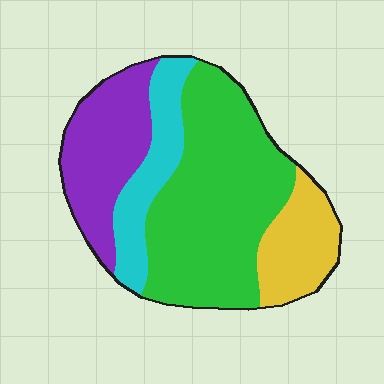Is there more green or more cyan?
Green.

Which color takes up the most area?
Green, at roughly 45%.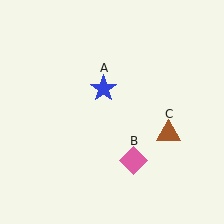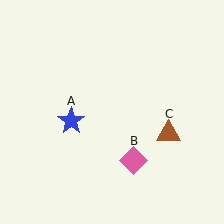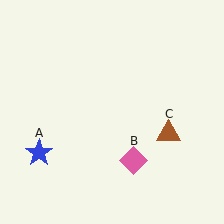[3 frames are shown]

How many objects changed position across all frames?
1 object changed position: blue star (object A).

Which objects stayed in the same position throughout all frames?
Pink diamond (object B) and brown triangle (object C) remained stationary.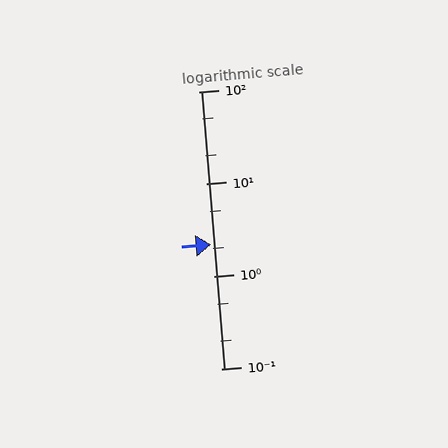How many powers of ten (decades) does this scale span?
The scale spans 3 decades, from 0.1 to 100.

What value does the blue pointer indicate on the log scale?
The pointer indicates approximately 2.2.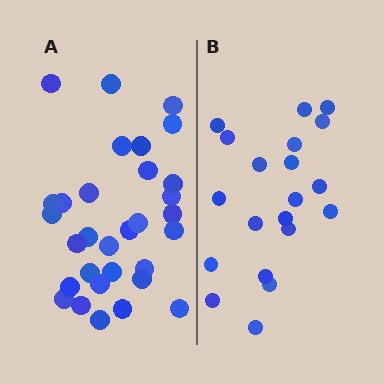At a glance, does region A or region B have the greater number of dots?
Region A (the left region) has more dots.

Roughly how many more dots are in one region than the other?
Region A has roughly 12 or so more dots than region B.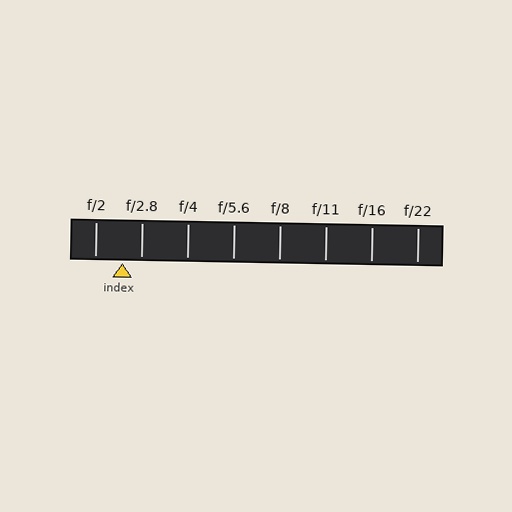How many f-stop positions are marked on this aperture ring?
There are 8 f-stop positions marked.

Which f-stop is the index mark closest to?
The index mark is closest to f/2.8.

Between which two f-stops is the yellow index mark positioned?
The index mark is between f/2 and f/2.8.